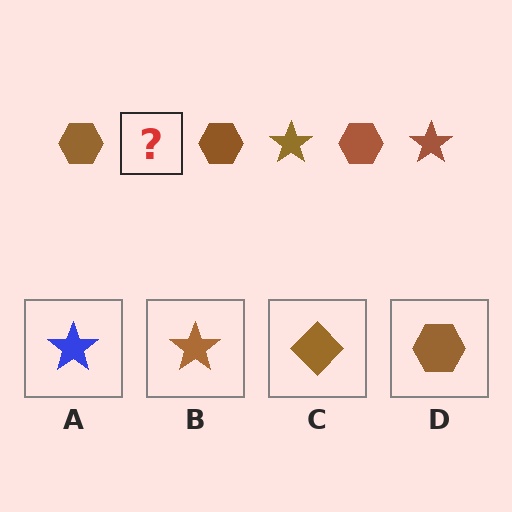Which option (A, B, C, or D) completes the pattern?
B.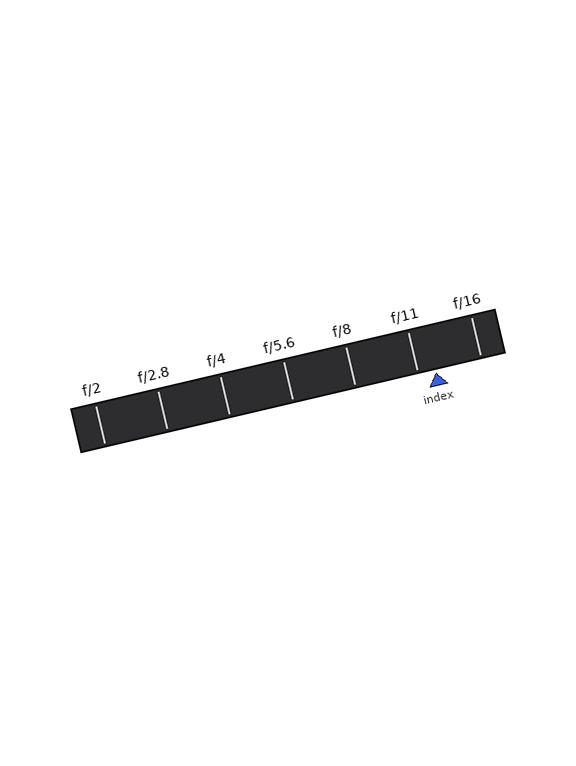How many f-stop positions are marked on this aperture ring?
There are 7 f-stop positions marked.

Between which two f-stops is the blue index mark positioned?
The index mark is between f/11 and f/16.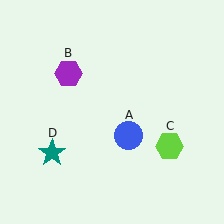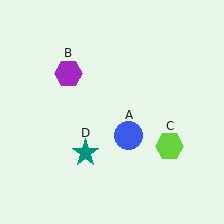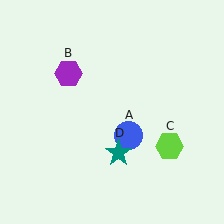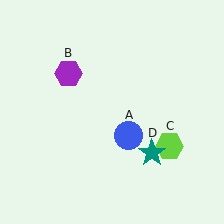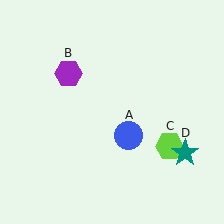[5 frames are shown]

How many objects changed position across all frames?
1 object changed position: teal star (object D).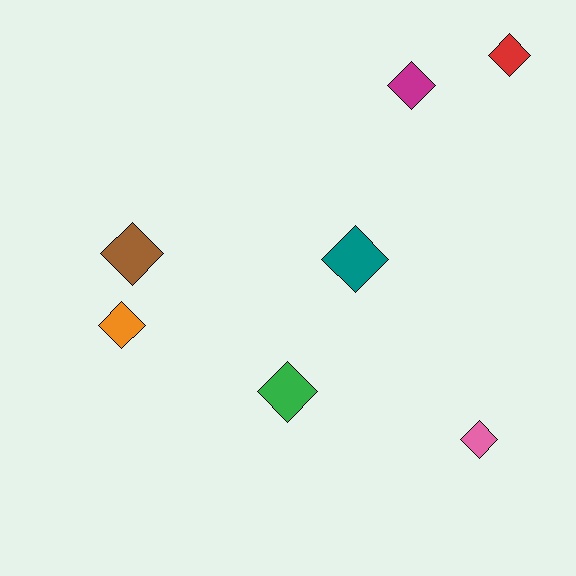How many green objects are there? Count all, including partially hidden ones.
There is 1 green object.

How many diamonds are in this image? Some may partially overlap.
There are 7 diamonds.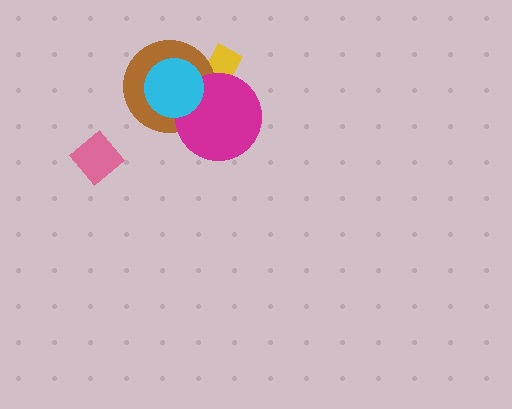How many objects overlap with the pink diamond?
0 objects overlap with the pink diamond.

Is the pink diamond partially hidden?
No, no other shape covers it.